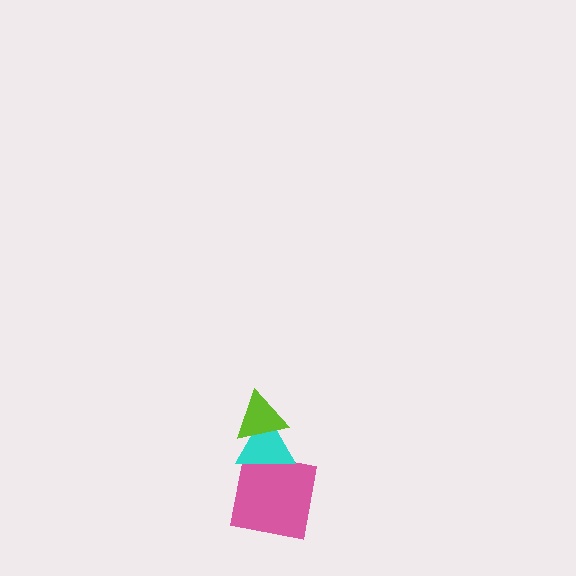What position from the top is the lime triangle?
The lime triangle is 1st from the top.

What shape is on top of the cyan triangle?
The lime triangle is on top of the cyan triangle.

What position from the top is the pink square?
The pink square is 3rd from the top.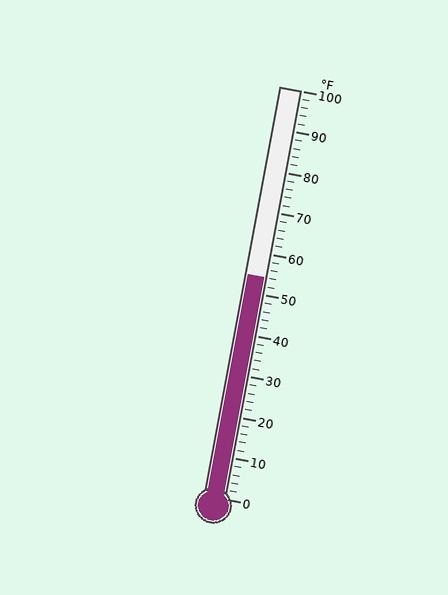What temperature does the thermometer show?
The thermometer shows approximately 54°F.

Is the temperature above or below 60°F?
The temperature is below 60°F.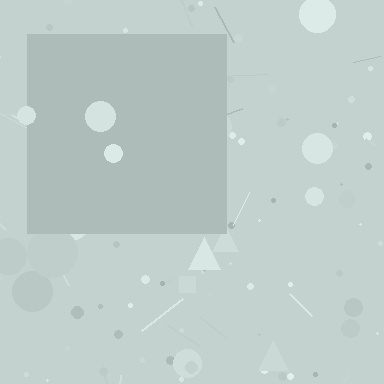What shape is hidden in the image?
A square is hidden in the image.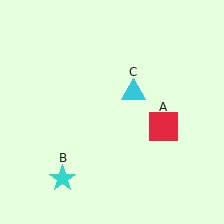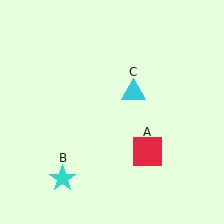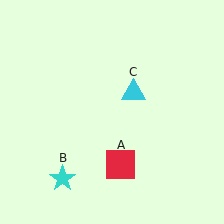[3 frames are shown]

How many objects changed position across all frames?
1 object changed position: red square (object A).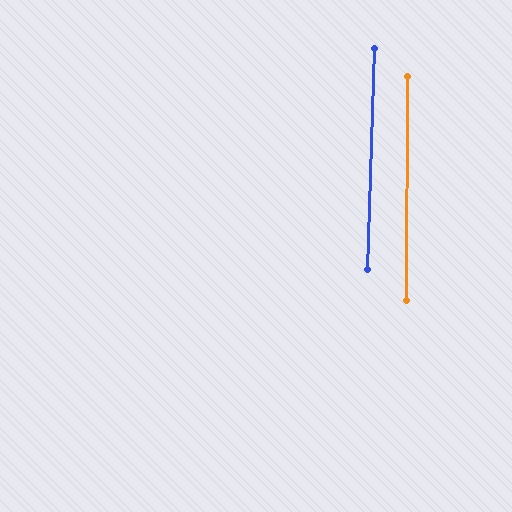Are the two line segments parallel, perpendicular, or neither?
Parallel — their directions differ by only 1.7°.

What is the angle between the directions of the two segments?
Approximately 2 degrees.